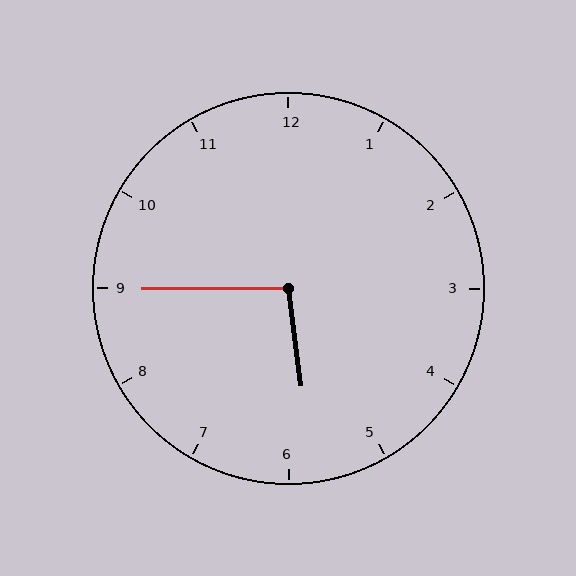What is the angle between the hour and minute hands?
Approximately 98 degrees.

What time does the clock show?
5:45.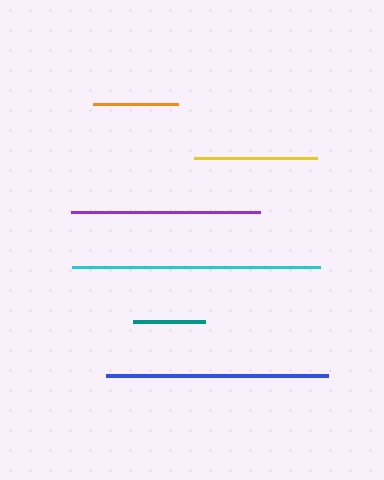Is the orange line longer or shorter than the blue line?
The blue line is longer than the orange line.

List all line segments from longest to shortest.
From longest to shortest: cyan, blue, purple, yellow, orange, teal.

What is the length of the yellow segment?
The yellow segment is approximately 123 pixels long.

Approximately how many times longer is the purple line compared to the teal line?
The purple line is approximately 2.6 times the length of the teal line.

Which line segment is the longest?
The cyan line is the longest at approximately 248 pixels.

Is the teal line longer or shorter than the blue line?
The blue line is longer than the teal line.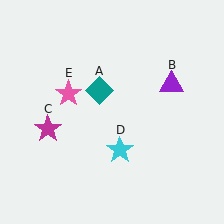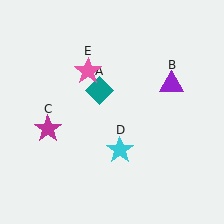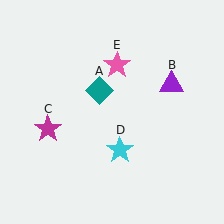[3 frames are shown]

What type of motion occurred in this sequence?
The pink star (object E) rotated clockwise around the center of the scene.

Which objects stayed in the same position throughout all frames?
Teal diamond (object A) and purple triangle (object B) and magenta star (object C) and cyan star (object D) remained stationary.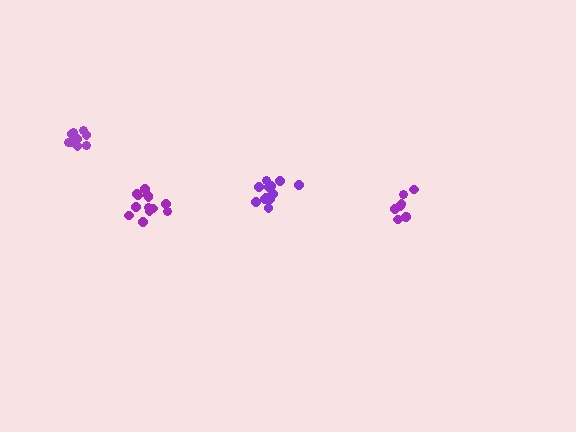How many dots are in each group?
Group 1: 12 dots, Group 2: 8 dots, Group 3: 10 dots, Group 4: 13 dots (43 total).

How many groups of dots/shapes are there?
There are 4 groups.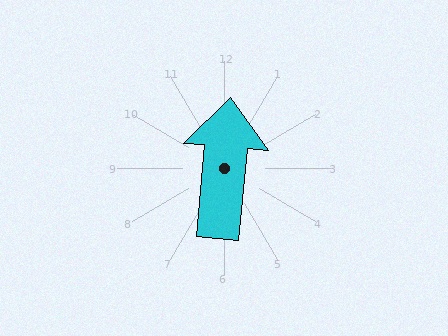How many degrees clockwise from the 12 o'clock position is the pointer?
Approximately 5 degrees.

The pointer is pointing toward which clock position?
Roughly 12 o'clock.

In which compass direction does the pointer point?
North.